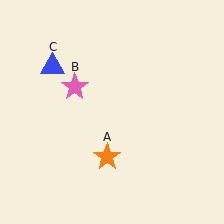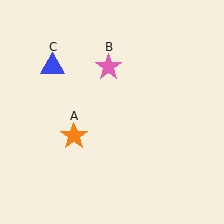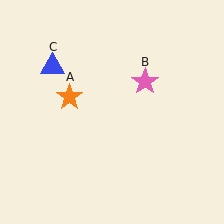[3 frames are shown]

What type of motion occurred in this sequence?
The orange star (object A), pink star (object B) rotated clockwise around the center of the scene.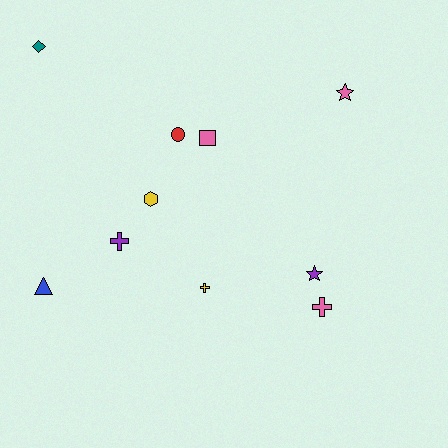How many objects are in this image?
There are 10 objects.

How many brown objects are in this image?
There are no brown objects.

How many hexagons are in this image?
There is 1 hexagon.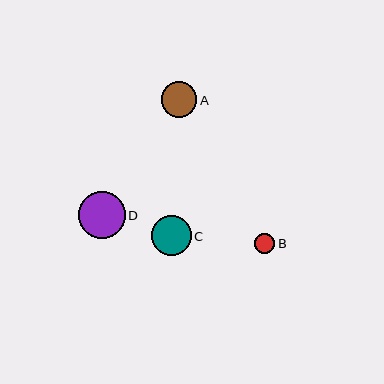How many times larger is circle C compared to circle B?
Circle C is approximately 2.0 times the size of circle B.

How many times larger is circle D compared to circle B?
Circle D is approximately 2.3 times the size of circle B.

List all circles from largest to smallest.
From largest to smallest: D, C, A, B.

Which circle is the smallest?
Circle B is the smallest with a size of approximately 20 pixels.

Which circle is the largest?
Circle D is the largest with a size of approximately 46 pixels.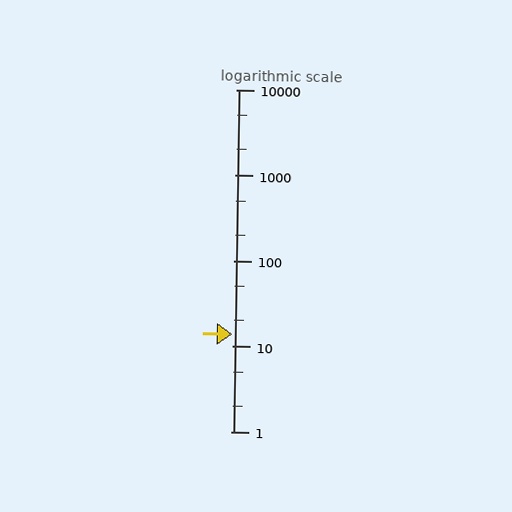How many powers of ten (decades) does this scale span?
The scale spans 4 decades, from 1 to 10000.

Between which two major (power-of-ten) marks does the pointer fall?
The pointer is between 10 and 100.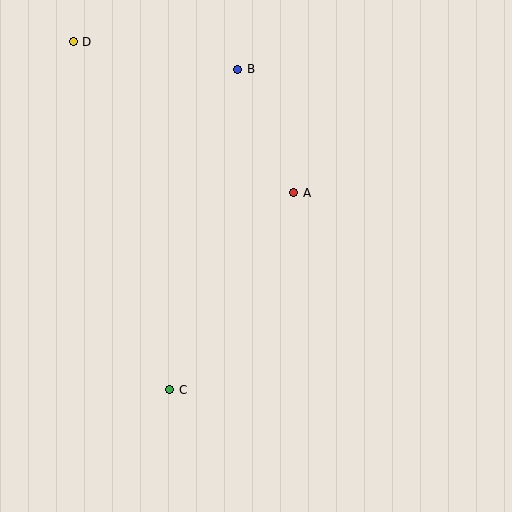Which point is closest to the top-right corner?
Point B is closest to the top-right corner.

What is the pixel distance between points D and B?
The distance between D and B is 167 pixels.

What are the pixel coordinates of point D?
Point D is at (73, 42).